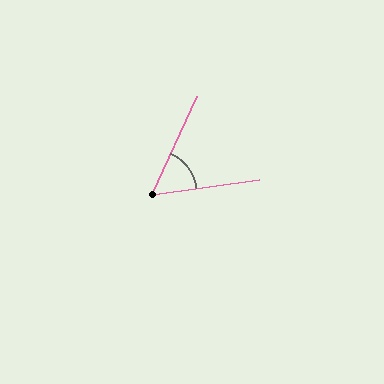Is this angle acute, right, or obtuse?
It is acute.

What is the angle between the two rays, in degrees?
Approximately 58 degrees.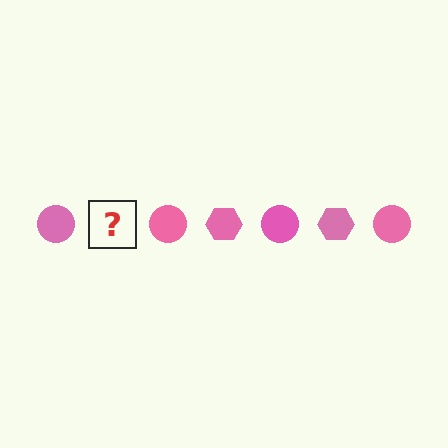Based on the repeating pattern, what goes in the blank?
The blank should be a pink hexagon.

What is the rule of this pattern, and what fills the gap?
The rule is that the pattern cycles through circle, hexagon shapes in pink. The gap should be filled with a pink hexagon.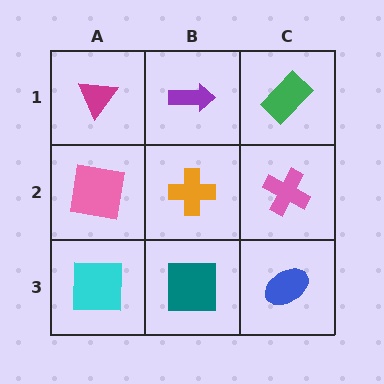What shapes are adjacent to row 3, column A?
A pink square (row 2, column A), a teal square (row 3, column B).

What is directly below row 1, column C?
A pink cross.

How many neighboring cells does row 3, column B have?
3.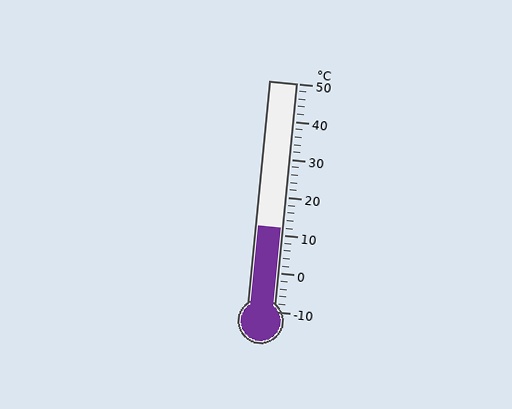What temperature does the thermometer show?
The thermometer shows approximately 12°C.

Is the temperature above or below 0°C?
The temperature is above 0°C.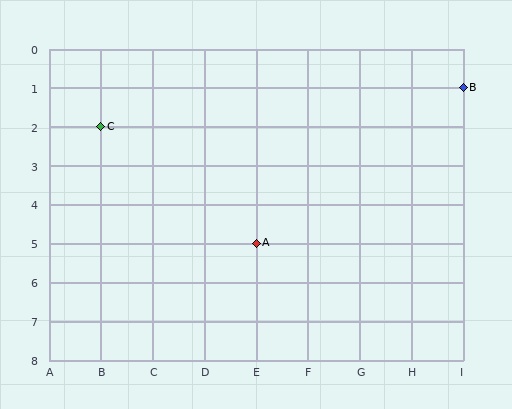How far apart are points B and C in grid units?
Points B and C are 7 columns and 1 row apart (about 7.1 grid units diagonally).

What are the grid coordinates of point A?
Point A is at grid coordinates (E, 5).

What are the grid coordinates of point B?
Point B is at grid coordinates (I, 1).